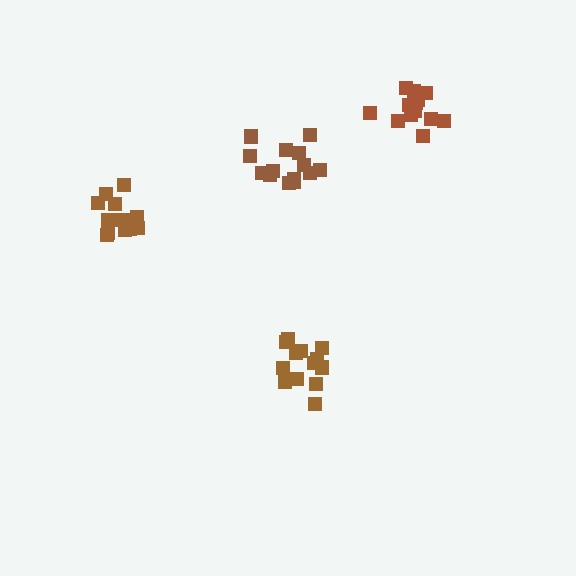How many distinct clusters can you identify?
There are 4 distinct clusters.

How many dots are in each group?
Group 1: 15 dots, Group 2: 13 dots, Group 3: 14 dots, Group 4: 14 dots (56 total).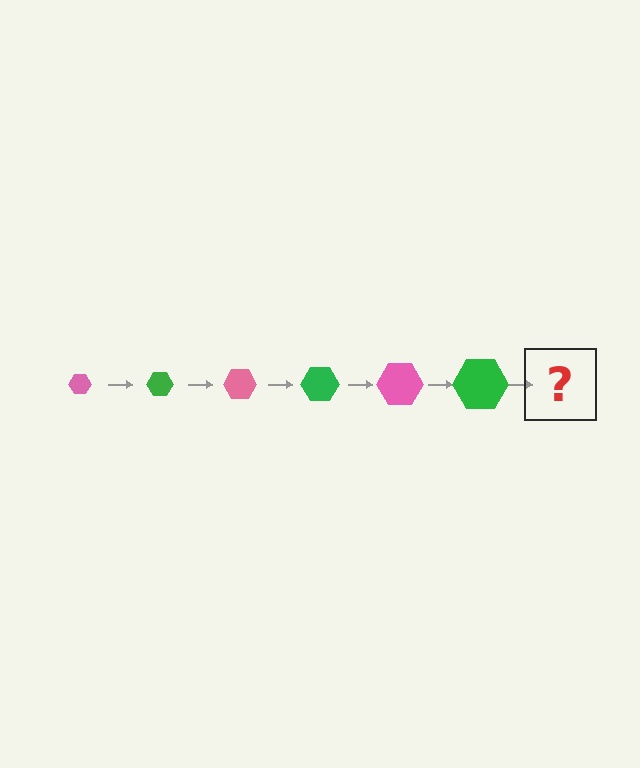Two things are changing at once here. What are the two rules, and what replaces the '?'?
The two rules are that the hexagon grows larger each step and the color cycles through pink and green. The '?' should be a pink hexagon, larger than the previous one.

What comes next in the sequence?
The next element should be a pink hexagon, larger than the previous one.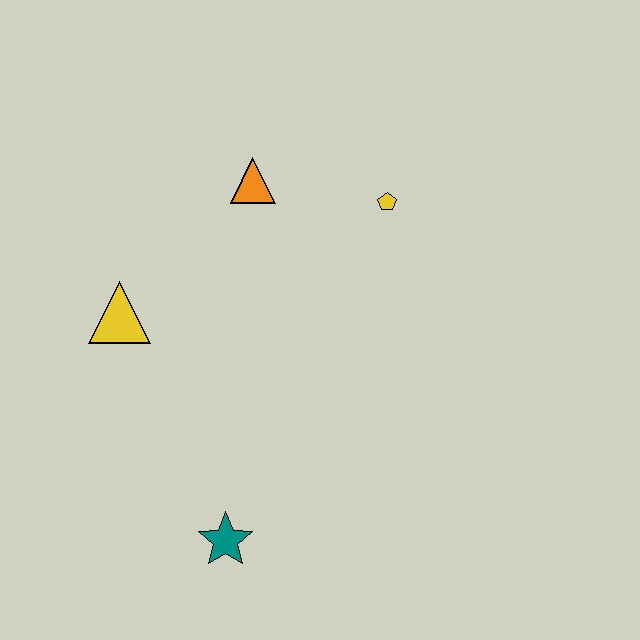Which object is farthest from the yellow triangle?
The yellow pentagon is farthest from the yellow triangle.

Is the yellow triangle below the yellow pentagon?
Yes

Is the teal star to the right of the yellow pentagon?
No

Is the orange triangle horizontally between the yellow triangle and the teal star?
No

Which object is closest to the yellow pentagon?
The orange triangle is closest to the yellow pentagon.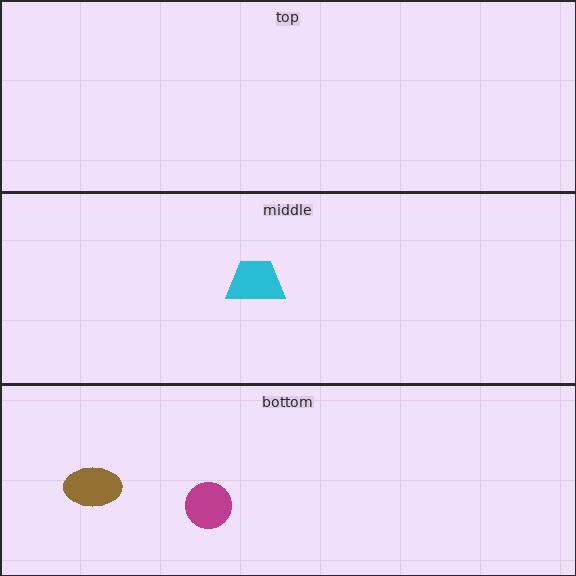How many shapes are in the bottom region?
2.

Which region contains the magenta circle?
The bottom region.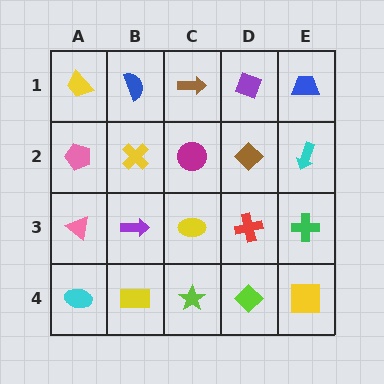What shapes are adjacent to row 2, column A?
A yellow trapezoid (row 1, column A), a pink triangle (row 3, column A), a yellow cross (row 2, column B).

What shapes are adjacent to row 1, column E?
A cyan arrow (row 2, column E), a purple diamond (row 1, column D).